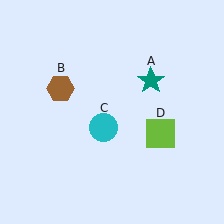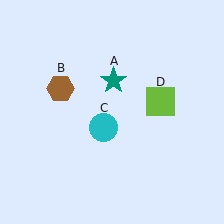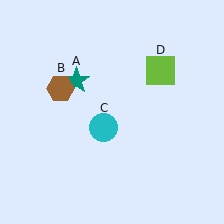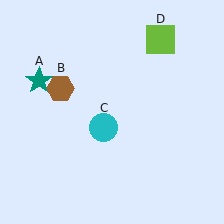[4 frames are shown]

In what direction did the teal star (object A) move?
The teal star (object A) moved left.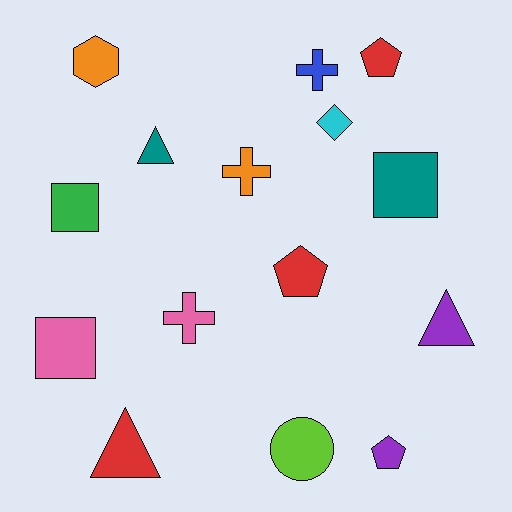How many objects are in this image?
There are 15 objects.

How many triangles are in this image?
There are 3 triangles.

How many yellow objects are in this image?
There are no yellow objects.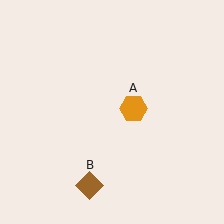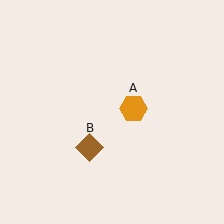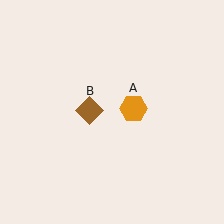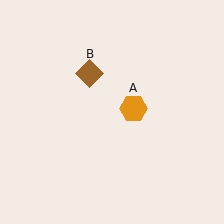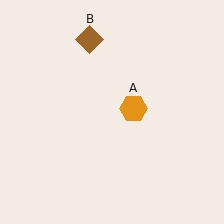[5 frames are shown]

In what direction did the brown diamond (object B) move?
The brown diamond (object B) moved up.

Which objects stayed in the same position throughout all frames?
Orange hexagon (object A) remained stationary.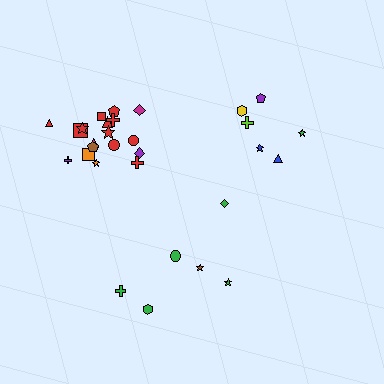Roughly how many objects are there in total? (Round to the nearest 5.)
Roughly 30 objects in total.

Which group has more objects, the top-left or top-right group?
The top-left group.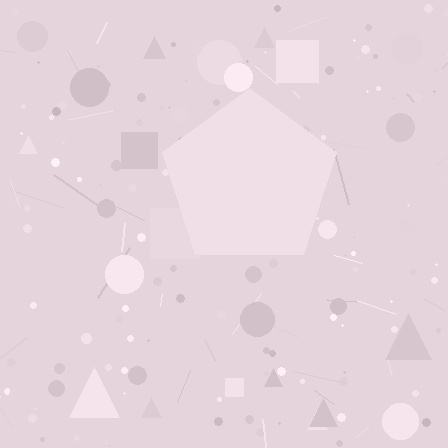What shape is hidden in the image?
A pentagon is hidden in the image.